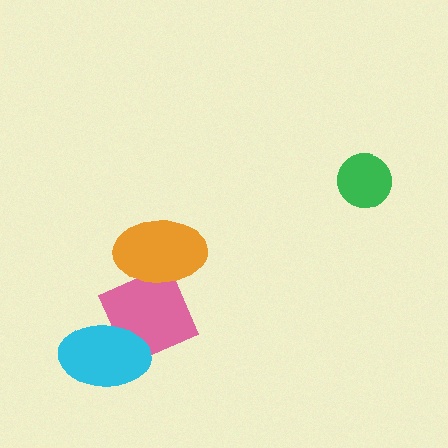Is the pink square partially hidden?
Yes, it is partially covered by another shape.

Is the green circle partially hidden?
No, no other shape covers it.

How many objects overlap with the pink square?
2 objects overlap with the pink square.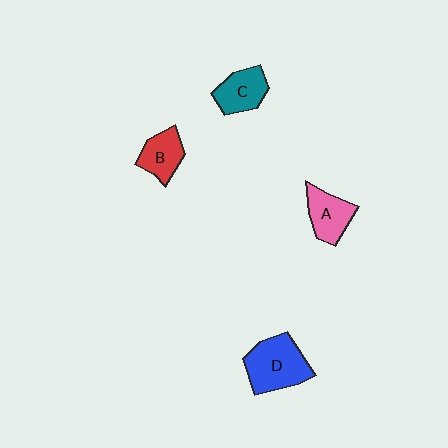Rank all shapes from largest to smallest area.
From largest to smallest: D (blue), A (pink), C (teal), B (red).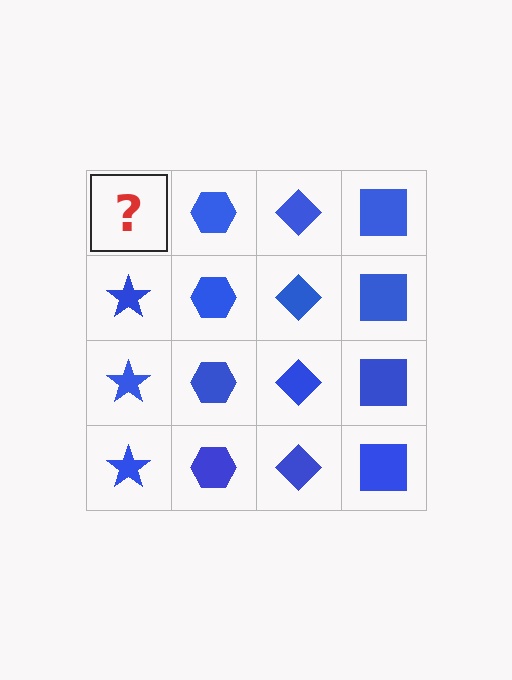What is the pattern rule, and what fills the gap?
The rule is that each column has a consistent shape. The gap should be filled with a blue star.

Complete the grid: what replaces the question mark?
The question mark should be replaced with a blue star.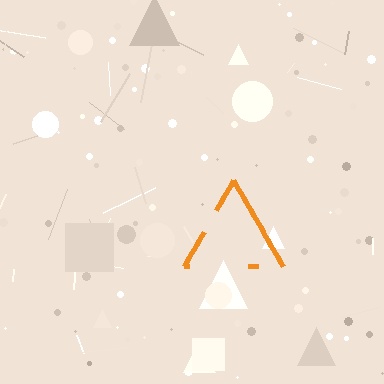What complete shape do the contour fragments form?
The contour fragments form a triangle.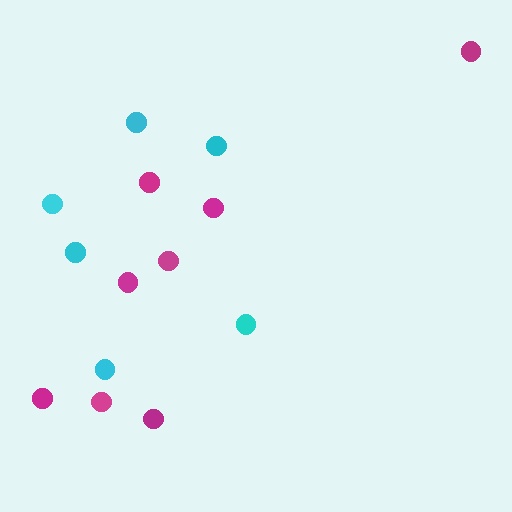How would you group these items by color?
There are 2 groups: one group of magenta circles (8) and one group of cyan circles (6).